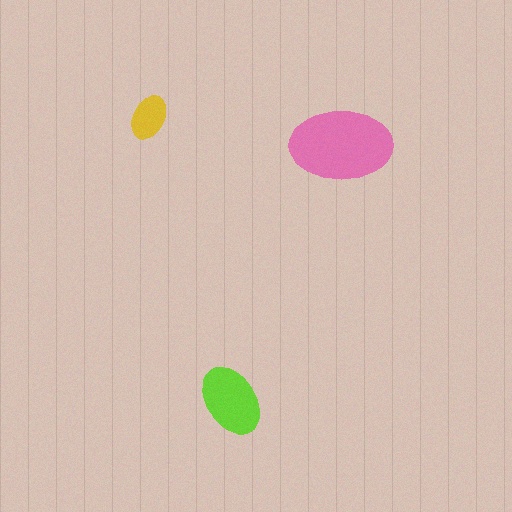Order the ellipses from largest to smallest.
the pink one, the lime one, the yellow one.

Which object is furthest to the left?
The yellow ellipse is leftmost.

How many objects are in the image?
There are 3 objects in the image.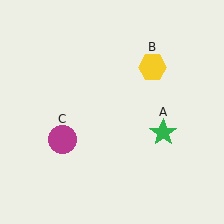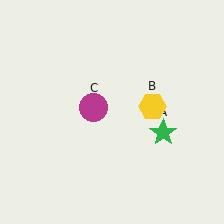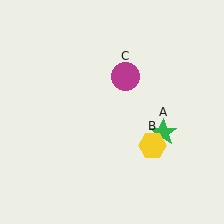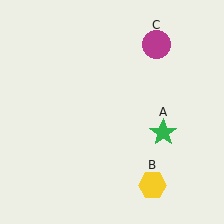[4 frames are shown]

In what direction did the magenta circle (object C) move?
The magenta circle (object C) moved up and to the right.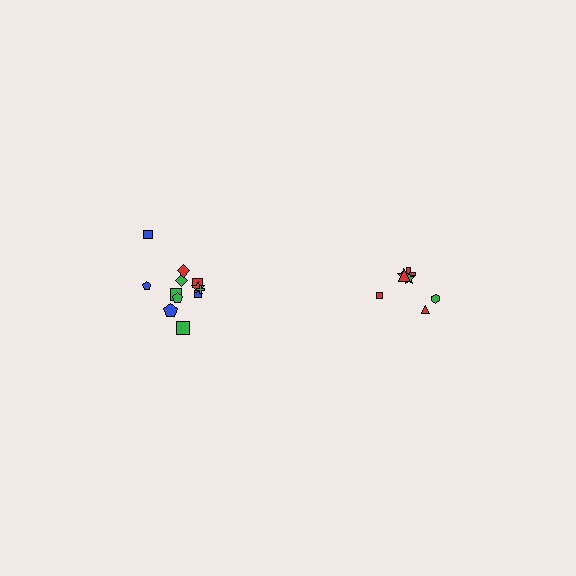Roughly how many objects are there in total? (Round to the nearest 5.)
Roughly 20 objects in total.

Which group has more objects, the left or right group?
The left group.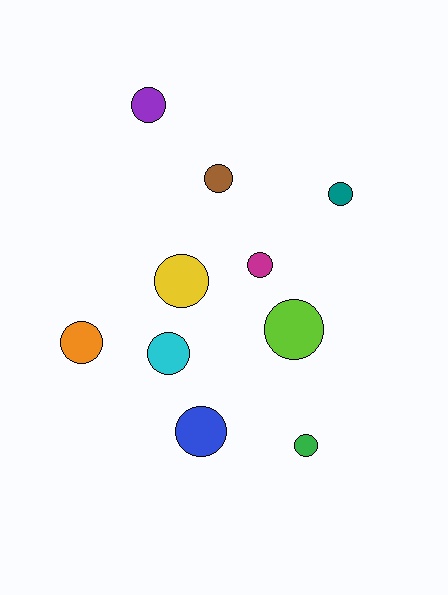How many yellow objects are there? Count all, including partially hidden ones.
There is 1 yellow object.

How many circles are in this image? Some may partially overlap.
There are 10 circles.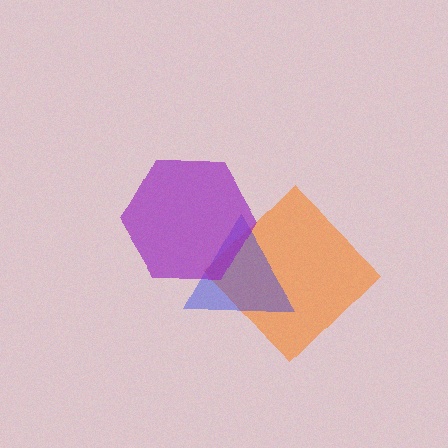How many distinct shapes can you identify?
There are 3 distinct shapes: an orange diamond, a blue triangle, a purple hexagon.